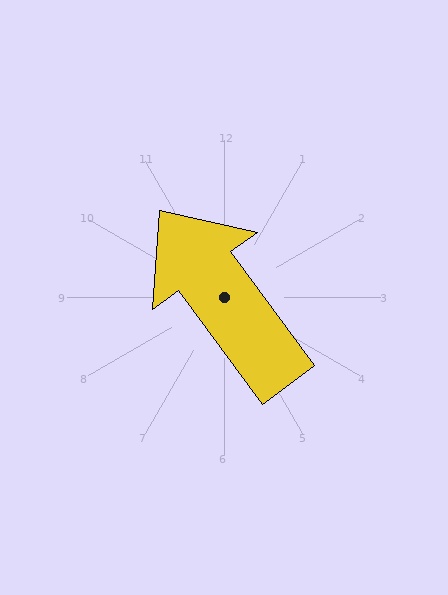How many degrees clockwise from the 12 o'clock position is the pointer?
Approximately 324 degrees.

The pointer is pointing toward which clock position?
Roughly 11 o'clock.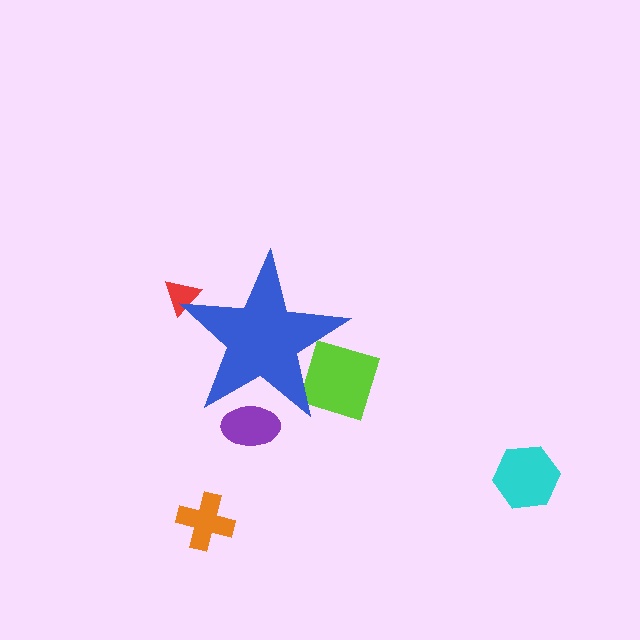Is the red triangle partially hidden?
Yes, the red triangle is partially hidden behind the blue star.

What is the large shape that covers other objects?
A blue star.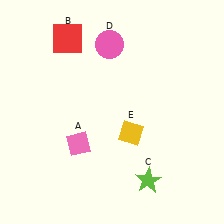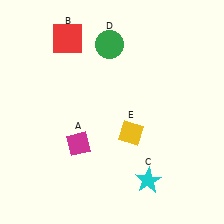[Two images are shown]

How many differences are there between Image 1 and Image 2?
There are 3 differences between the two images.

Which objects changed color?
A changed from pink to magenta. C changed from lime to cyan. D changed from pink to green.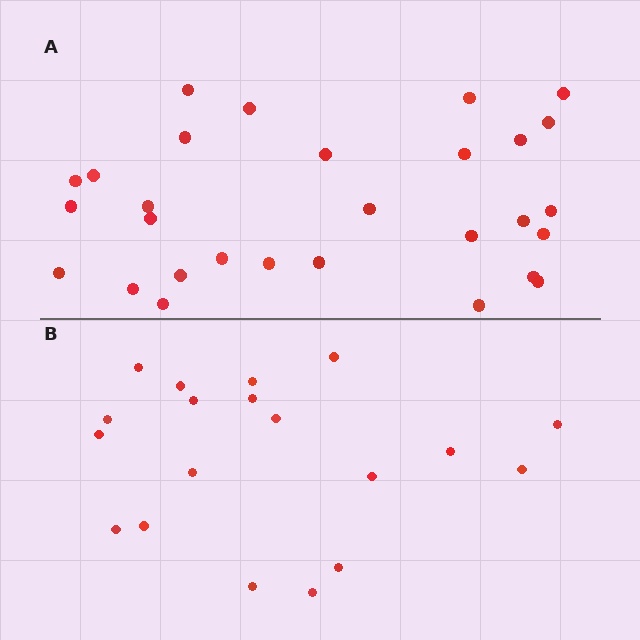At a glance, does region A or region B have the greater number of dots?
Region A (the top region) has more dots.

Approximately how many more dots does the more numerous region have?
Region A has roughly 10 or so more dots than region B.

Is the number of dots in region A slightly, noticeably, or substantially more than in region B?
Region A has substantially more. The ratio is roughly 1.5 to 1.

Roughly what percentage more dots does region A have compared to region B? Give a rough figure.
About 55% more.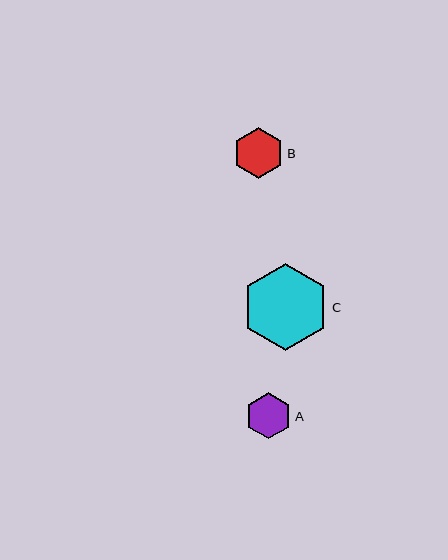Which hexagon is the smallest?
Hexagon A is the smallest with a size of approximately 46 pixels.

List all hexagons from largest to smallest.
From largest to smallest: C, B, A.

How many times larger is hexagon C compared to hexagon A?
Hexagon C is approximately 1.9 times the size of hexagon A.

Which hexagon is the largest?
Hexagon C is the largest with a size of approximately 87 pixels.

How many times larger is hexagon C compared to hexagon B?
Hexagon C is approximately 1.7 times the size of hexagon B.